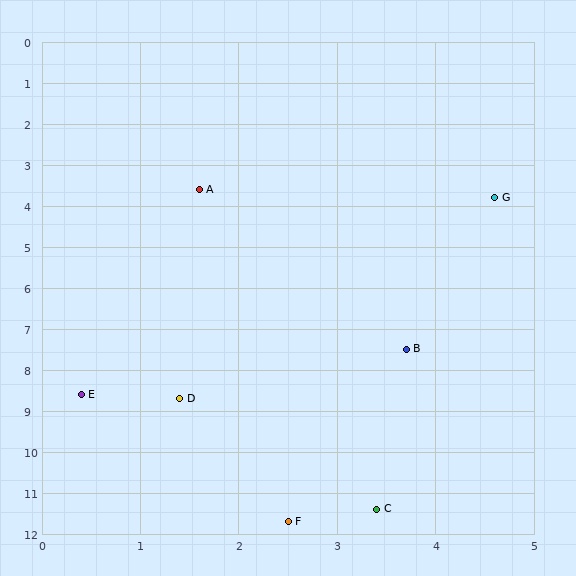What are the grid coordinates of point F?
Point F is at approximately (2.5, 11.7).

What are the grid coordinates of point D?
Point D is at approximately (1.4, 8.7).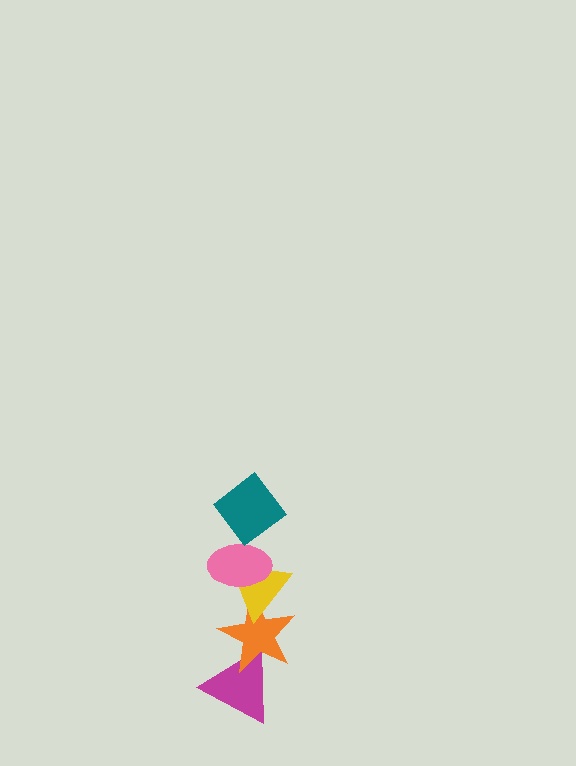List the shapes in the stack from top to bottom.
From top to bottom: the teal diamond, the pink ellipse, the yellow triangle, the orange star, the magenta triangle.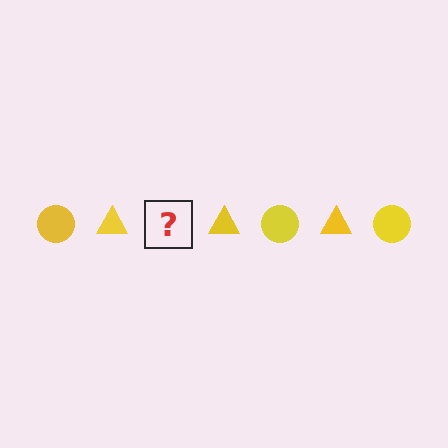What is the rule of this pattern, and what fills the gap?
The rule is that the pattern cycles through circle, triangle shapes in yellow. The gap should be filled with a yellow circle.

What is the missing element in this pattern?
The missing element is a yellow circle.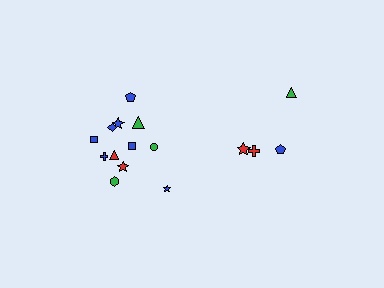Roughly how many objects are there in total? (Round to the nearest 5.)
Roughly 15 objects in total.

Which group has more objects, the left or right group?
The left group.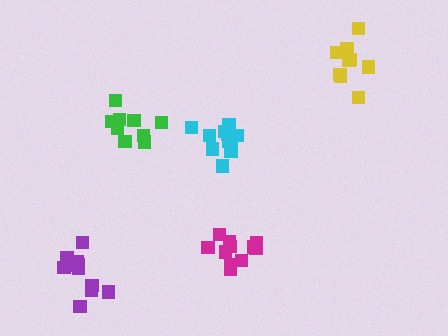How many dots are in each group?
Group 1: 11 dots, Group 2: 11 dots, Group 3: 9 dots, Group 4: 11 dots, Group 5: 9 dots (51 total).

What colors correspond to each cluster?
The clusters are colored: magenta, cyan, green, purple, yellow.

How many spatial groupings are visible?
There are 5 spatial groupings.